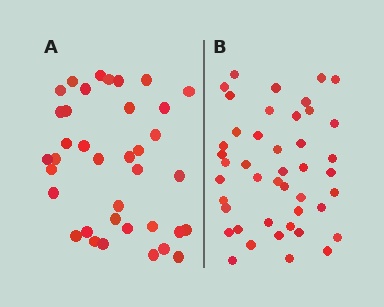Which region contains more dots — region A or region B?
Region B (the right region) has more dots.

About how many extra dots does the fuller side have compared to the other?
Region B has roughly 8 or so more dots than region A.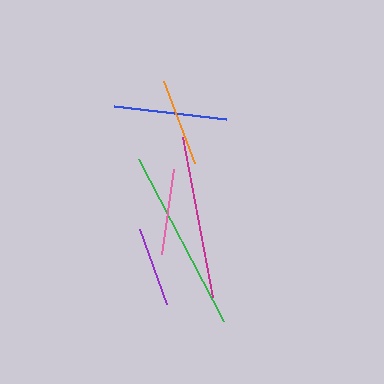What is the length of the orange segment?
The orange segment is approximately 87 pixels long.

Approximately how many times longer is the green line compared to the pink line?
The green line is approximately 2.1 times the length of the pink line.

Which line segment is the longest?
The green line is the longest at approximately 182 pixels.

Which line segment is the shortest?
The purple line is the shortest at approximately 80 pixels.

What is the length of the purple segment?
The purple segment is approximately 80 pixels long.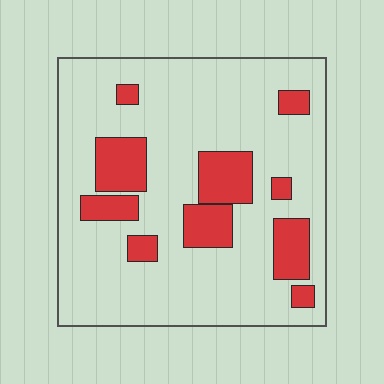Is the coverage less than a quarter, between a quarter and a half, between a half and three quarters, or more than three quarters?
Less than a quarter.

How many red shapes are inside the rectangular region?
10.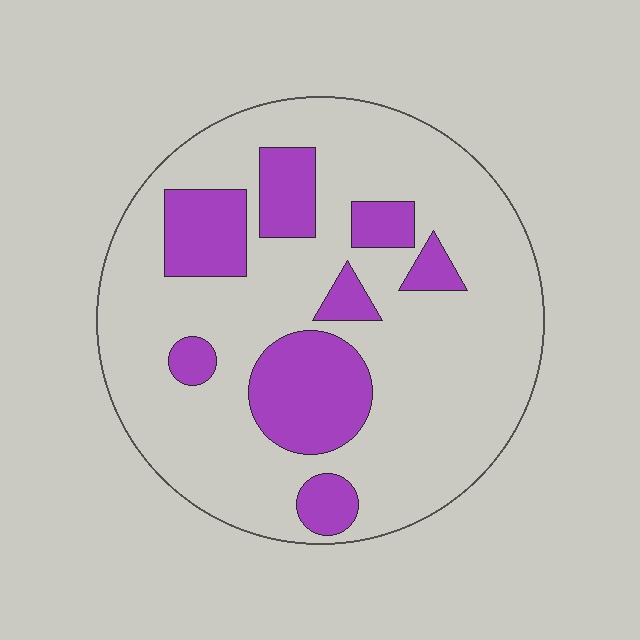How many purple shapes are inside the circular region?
8.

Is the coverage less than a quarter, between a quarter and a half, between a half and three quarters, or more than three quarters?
Less than a quarter.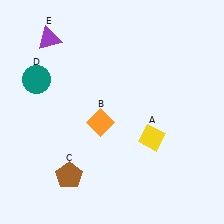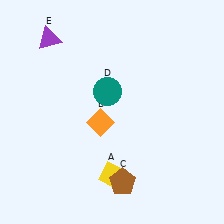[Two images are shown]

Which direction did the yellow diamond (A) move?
The yellow diamond (A) moved left.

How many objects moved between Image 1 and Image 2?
3 objects moved between the two images.